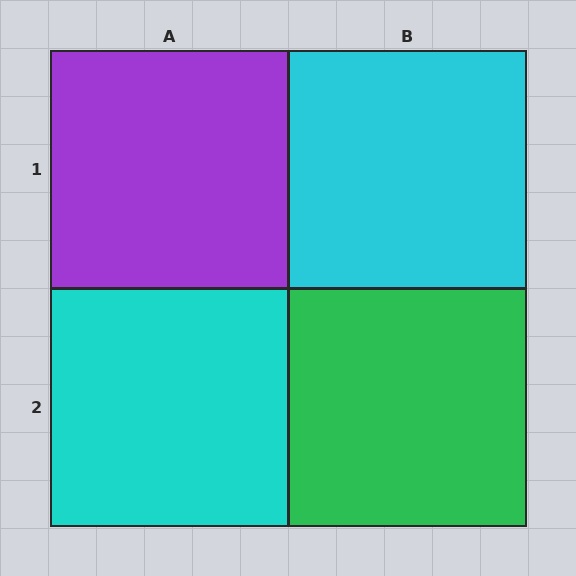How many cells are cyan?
2 cells are cyan.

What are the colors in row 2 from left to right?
Cyan, green.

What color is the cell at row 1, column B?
Cyan.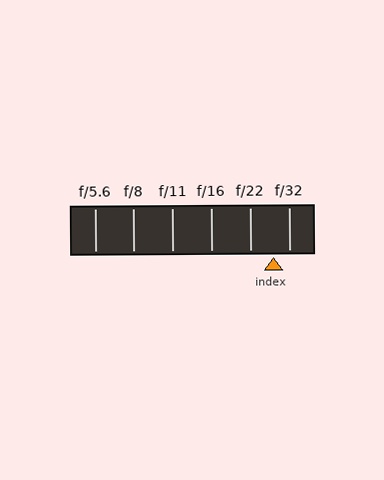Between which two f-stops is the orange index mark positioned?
The index mark is between f/22 and f/32.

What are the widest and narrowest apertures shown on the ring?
The widest aperture shown is f/5.6 and the narrowest is f/32.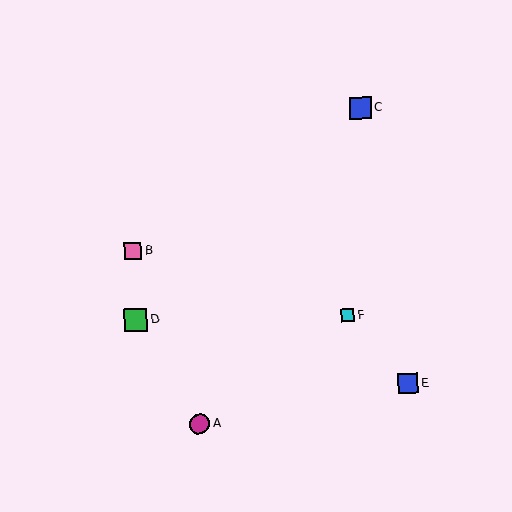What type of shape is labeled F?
Shape F is a cyan square.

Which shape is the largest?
The green square (labeled D) is the largest.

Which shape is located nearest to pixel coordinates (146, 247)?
The pink square (labeled B) at (133, 251) is nearest to that location.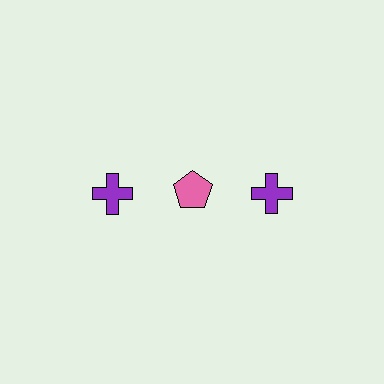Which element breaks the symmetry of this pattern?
The pink pentagon in the top row, second from left column breaks the symmetry. All other shapes are purple crosses.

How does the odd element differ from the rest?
It differs in both color (pink instead of purple) and shape (pentagon instead of cross).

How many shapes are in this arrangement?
There are 3 shapes arranged in a grid pattern.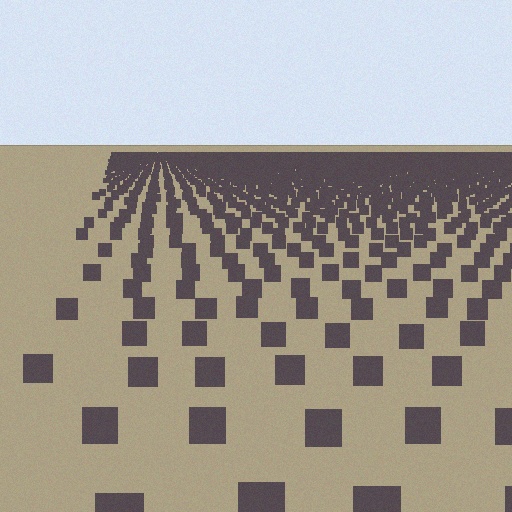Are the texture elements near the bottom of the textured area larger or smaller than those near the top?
Larger. Near the bottom, elements are closer to the viewer and appear at a bigger on-screen size.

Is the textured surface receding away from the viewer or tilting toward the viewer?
The surface is receding away from the viewer. Texture elements get smaller and denser toward the top.